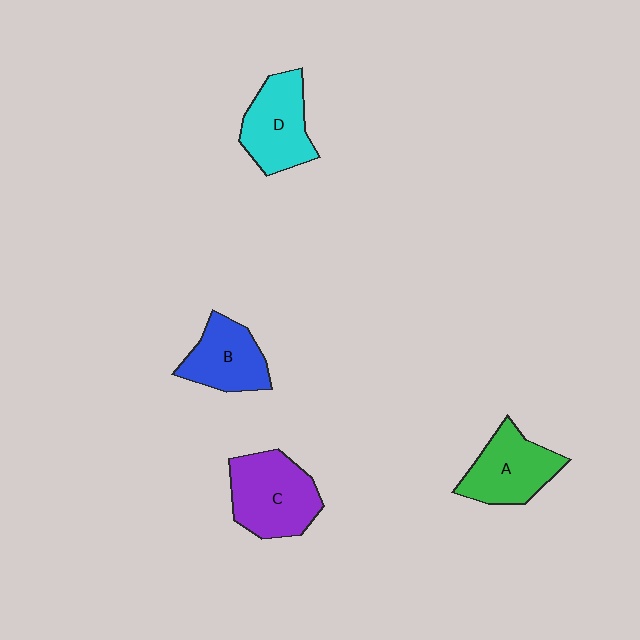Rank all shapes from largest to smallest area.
From largest to smallest: C (purple), D (cyan), A (green), B (blue).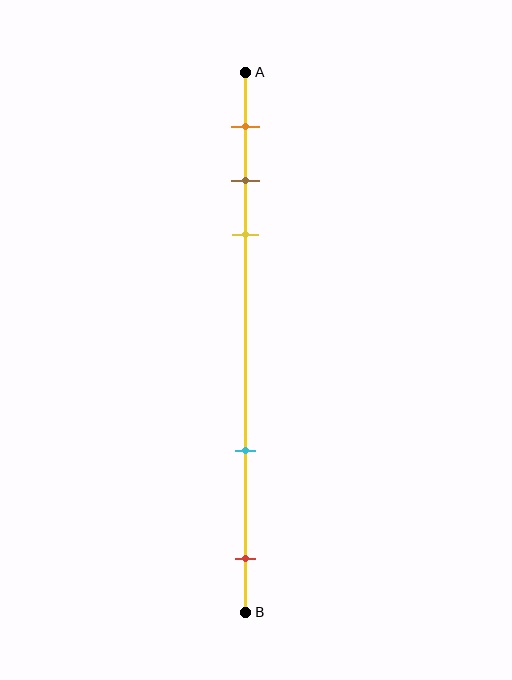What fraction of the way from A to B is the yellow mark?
The yellow mark is approximately 30% (0.3) of the way from A to B.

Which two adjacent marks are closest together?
The brown and yellow marks are the closest adjacent pair.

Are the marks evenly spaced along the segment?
No, the marks are not evenly spaced.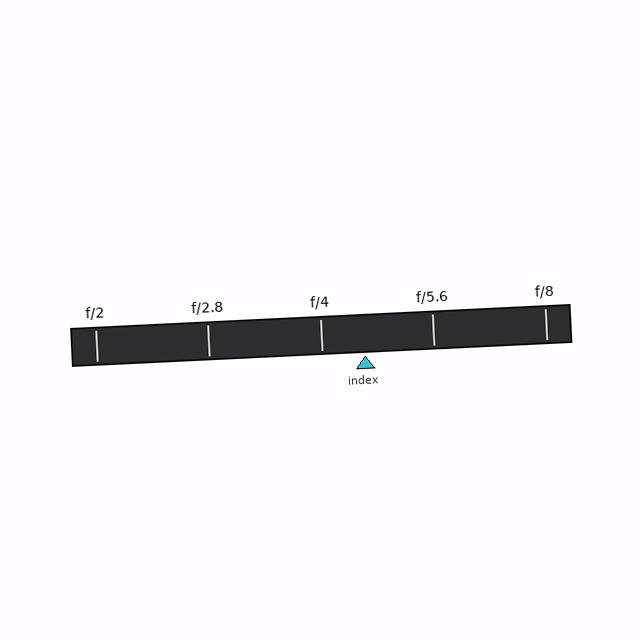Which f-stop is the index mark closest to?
The index mark is closest to f/4.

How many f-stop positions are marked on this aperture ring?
There are 5 f-stop positions marked.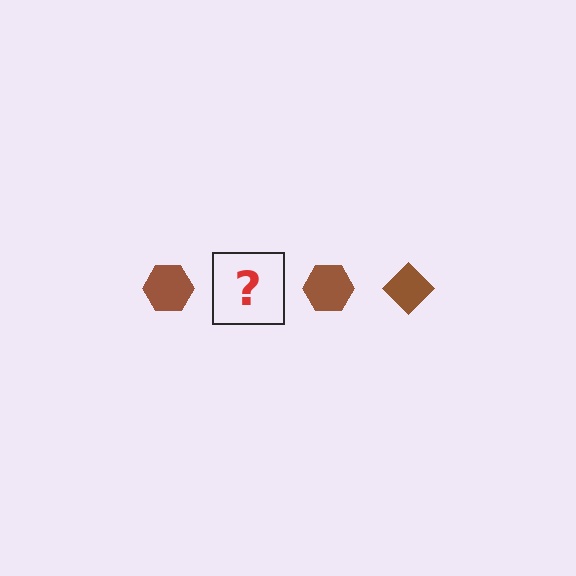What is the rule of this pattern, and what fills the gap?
The rule is that the pattern cycles through hexagon, diamond shapes in brown. The gap should be filled with a brown diamond.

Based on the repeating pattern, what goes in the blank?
The blank should be a brown diamond.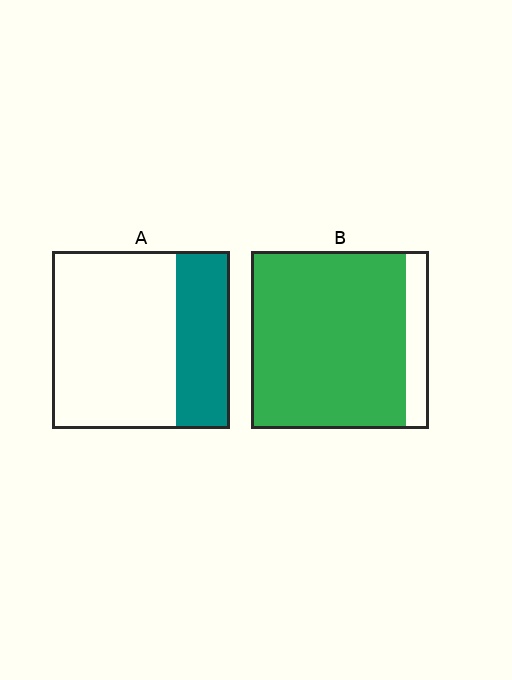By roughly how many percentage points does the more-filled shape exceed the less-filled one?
By roughly 55 percentage points (B over A).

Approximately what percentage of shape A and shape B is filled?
A is approximately 30% and B is approximately 85%.